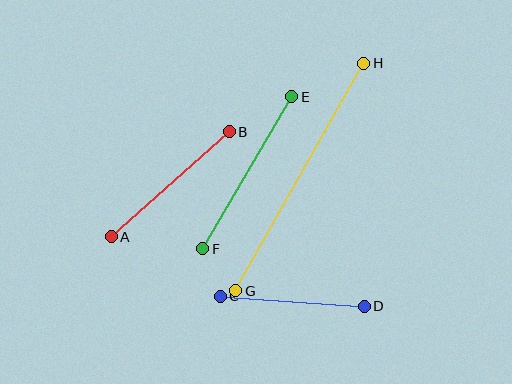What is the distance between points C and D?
The distance is approximately 144 pixels.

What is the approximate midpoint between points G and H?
The midpoint is at approximately (300, 177) pixels.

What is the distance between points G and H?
The distance is approximately 261 pixels.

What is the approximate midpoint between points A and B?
The midpoint is at approximately (170, 184) pixels.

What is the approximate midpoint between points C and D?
The midpoint is at approximately (292, 301) pixels.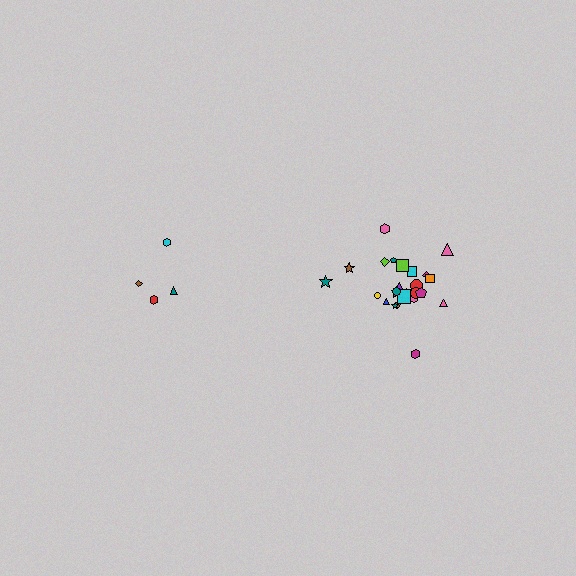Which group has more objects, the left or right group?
The right group.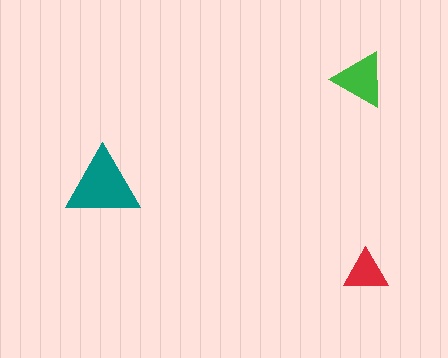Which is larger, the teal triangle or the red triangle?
The teal one.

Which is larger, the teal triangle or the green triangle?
The teal one.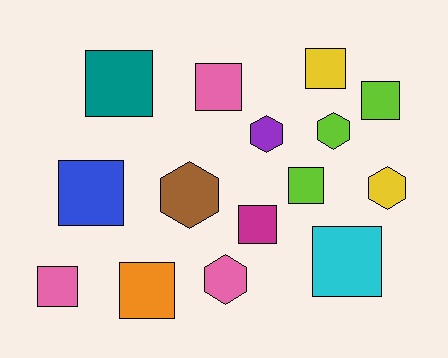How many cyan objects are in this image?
There is 1 cyan object.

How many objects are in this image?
There are 15 objects.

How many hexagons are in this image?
There are 5 hexagons.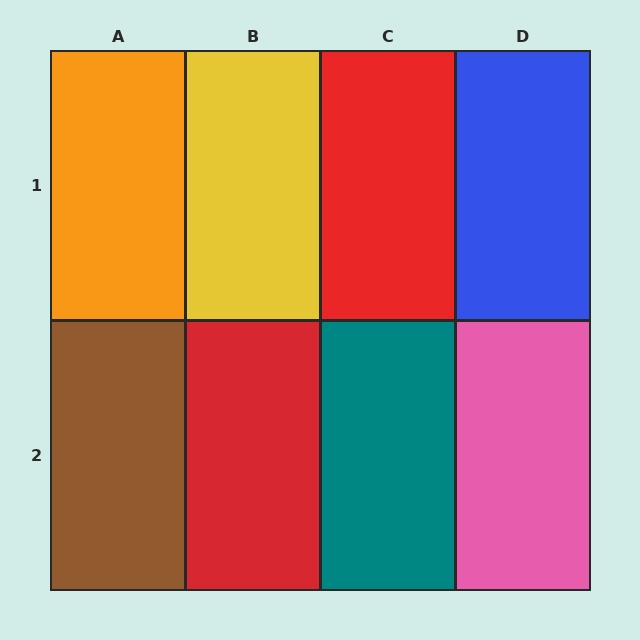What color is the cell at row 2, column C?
Teal.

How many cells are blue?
1 cell is blue.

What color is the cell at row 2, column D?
Pink.